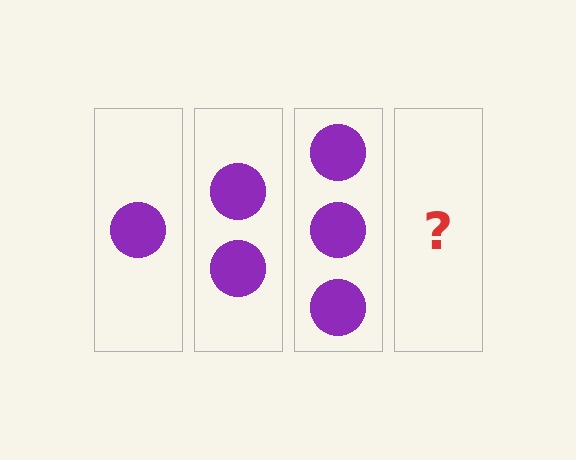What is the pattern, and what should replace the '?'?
The pattern is that each step adds one more circle. The '?' should be 4 circles.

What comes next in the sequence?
The next element should be 4 circles.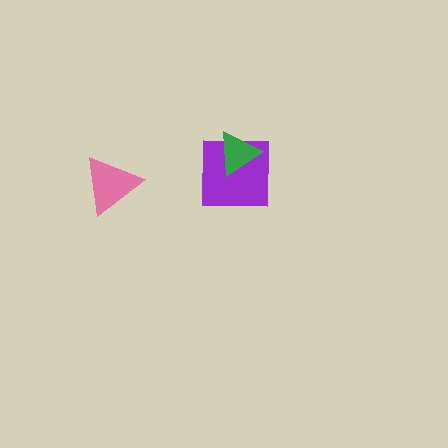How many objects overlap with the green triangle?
1 object overlaps with the green triangle.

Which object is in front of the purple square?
The green triangle is in front of the purple square.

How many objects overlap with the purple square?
1 object overlaps with the purple square.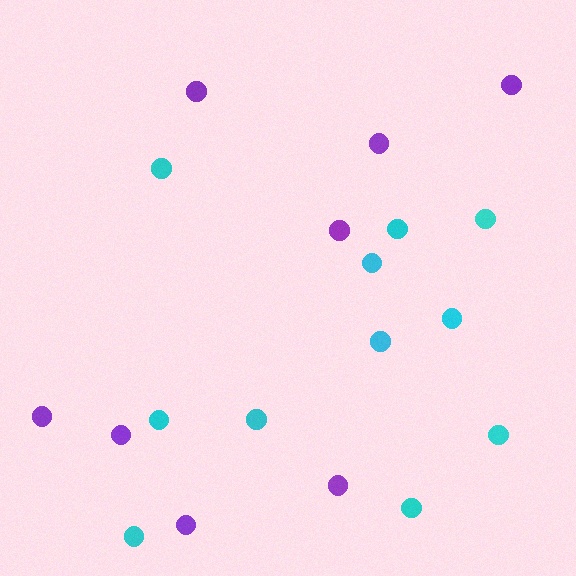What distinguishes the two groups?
There are 2 groups: one group of purple circles (8) and one group of cyan circles (11).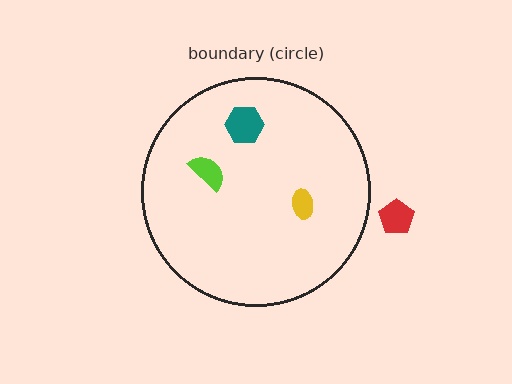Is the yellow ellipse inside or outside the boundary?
Inside.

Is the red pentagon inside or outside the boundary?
Outside.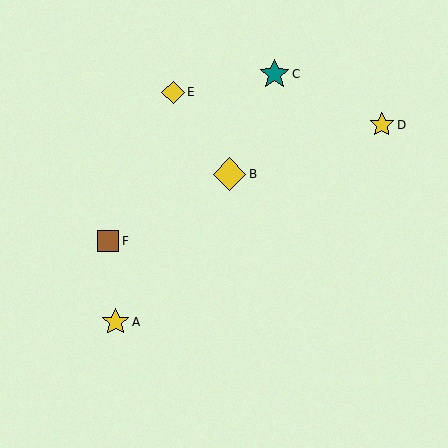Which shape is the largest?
The yellow diamond (labeled B) is the largest.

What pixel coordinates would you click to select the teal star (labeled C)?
Click at (274, 74) to select the teal star C.